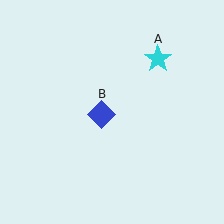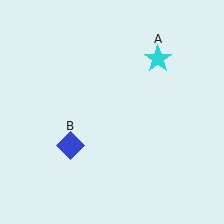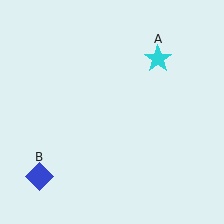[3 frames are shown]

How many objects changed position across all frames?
1 object changed position: blue diamond (object B).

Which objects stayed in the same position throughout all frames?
Cyan star (object A) remained stationary.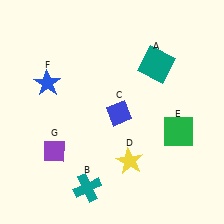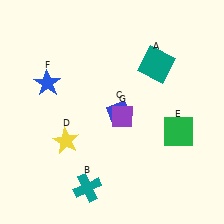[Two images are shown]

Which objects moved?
The objects that moved are: the yellow star (D), the purple diamond (G).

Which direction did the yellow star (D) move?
The yellow star (D) moved left.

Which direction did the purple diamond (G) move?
The purple diamond (G) moved right.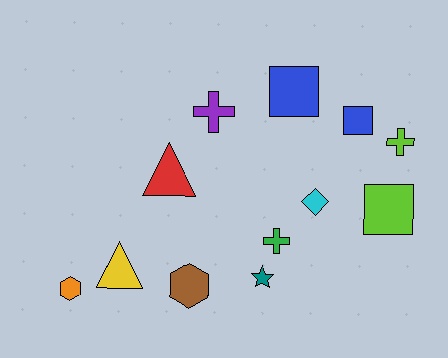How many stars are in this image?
There is 1 star.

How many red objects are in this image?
There is 1 red object.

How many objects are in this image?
There are 12 objects.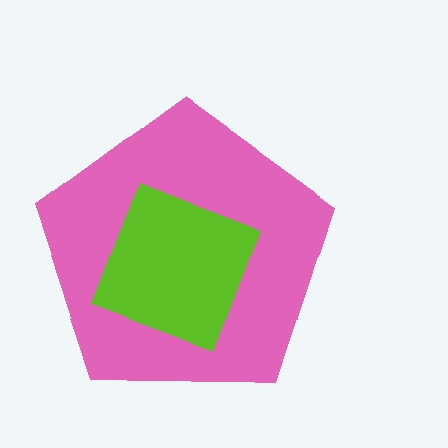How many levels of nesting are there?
2.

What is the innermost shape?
The lime square.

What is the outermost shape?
The pink pentagon.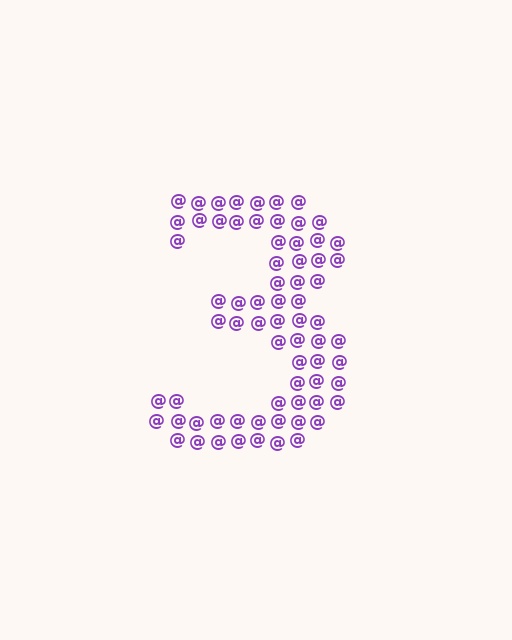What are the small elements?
The small elements are at signs.